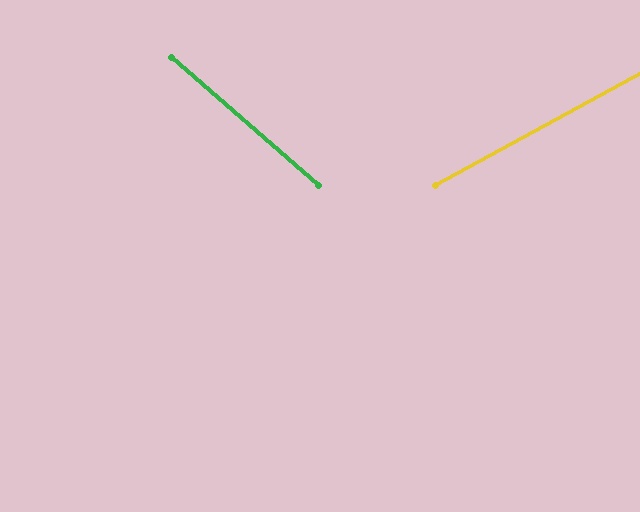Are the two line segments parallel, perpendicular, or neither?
Neither parallel nor perpendicular — they differ by about 70°.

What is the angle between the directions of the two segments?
Approximately 70 degrees.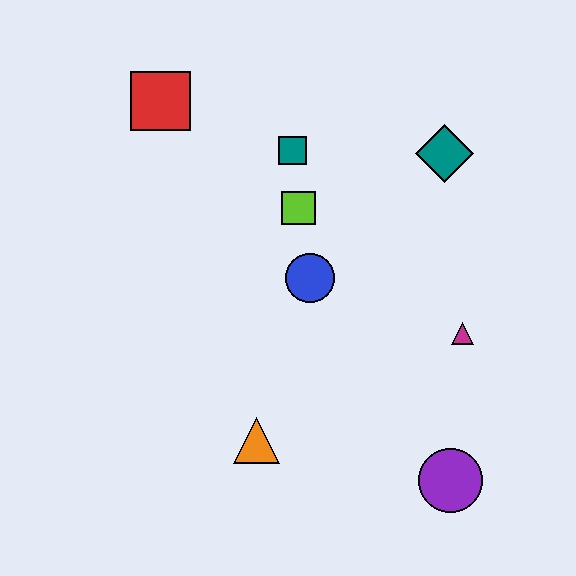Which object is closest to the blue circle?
The lime square is closest to the blue circle.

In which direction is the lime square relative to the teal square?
The lime square is below the teal square.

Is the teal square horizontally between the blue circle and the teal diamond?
No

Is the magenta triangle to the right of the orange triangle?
Yes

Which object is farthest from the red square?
The purple circle is farthest from the red square.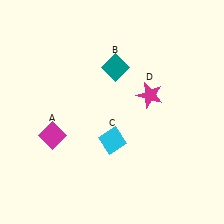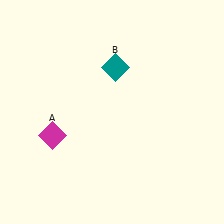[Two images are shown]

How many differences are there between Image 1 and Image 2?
There are 2 differences between the two images.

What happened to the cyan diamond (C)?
The cyan diamond (C) was removed in Image 2. It was in the bottom-right area of Image 1.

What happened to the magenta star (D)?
The magenta star (D) was removed in Image 2. It was in the top-right area of Image 1.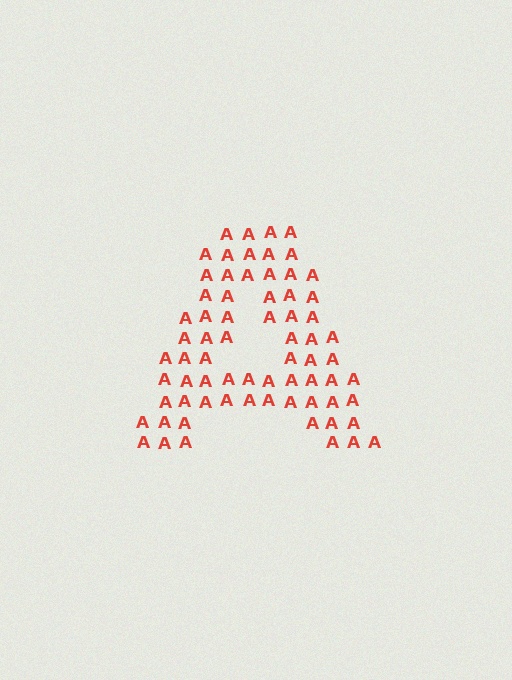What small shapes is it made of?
It is made of small letter A's.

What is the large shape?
The large shape is the letter A.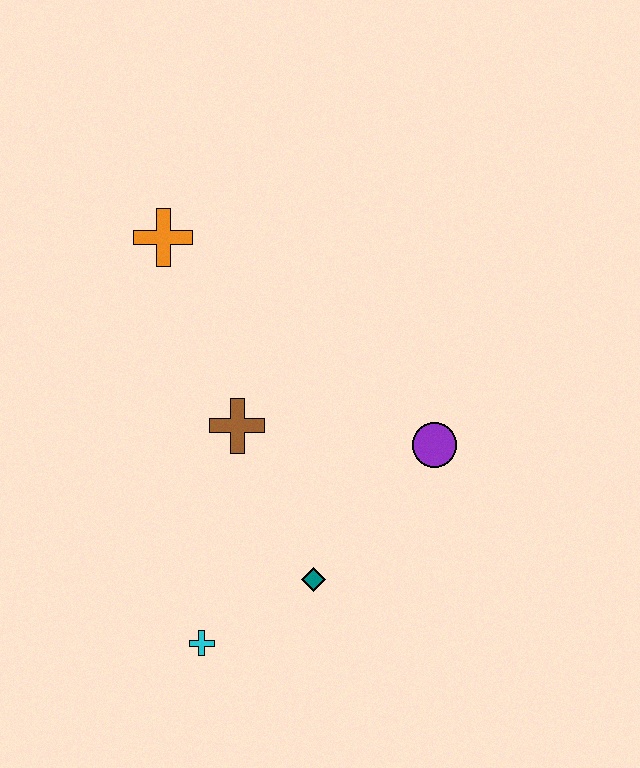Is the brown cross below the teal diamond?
No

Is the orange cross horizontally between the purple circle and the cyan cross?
No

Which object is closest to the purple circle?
The teal diamond is closest to the purple circle.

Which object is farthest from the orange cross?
The cyan cross is farthest from the orange cross.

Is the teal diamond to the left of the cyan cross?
No